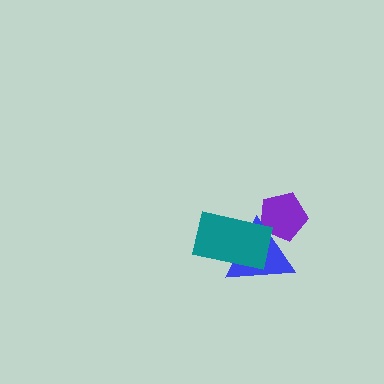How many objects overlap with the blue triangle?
2 objects overlap with the blue triangle.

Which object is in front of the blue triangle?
The teal rectangle is in front of the blue triangle.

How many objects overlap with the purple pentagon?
1 object overlaps with the purple pentagon.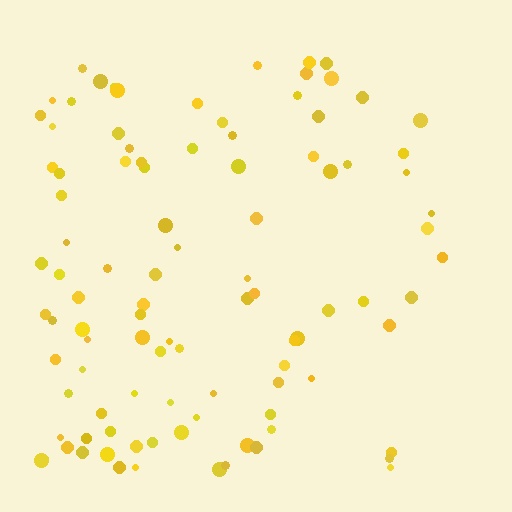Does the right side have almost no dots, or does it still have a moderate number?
Still a moderate number, just noticeably fewer than the left.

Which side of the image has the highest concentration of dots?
The left.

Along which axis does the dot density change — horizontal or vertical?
Horizontal.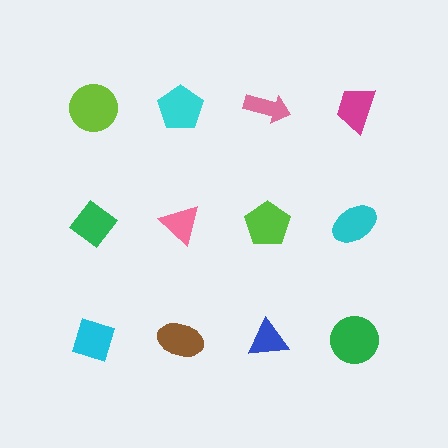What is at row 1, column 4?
A magenta trapezoid.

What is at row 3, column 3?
A blue triangle.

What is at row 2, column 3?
A lime pentagon.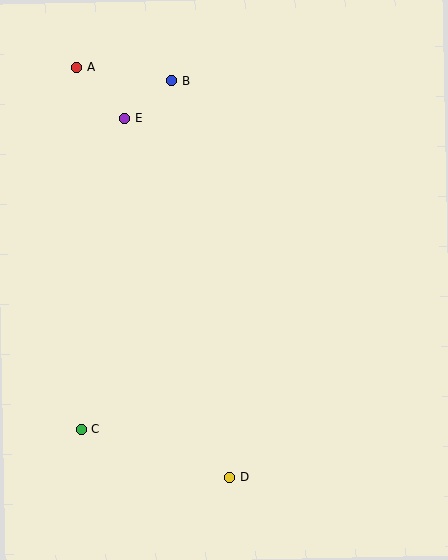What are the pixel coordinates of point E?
Point E is at (124, 118).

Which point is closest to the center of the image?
Point E at (124, 118) is closest to the center.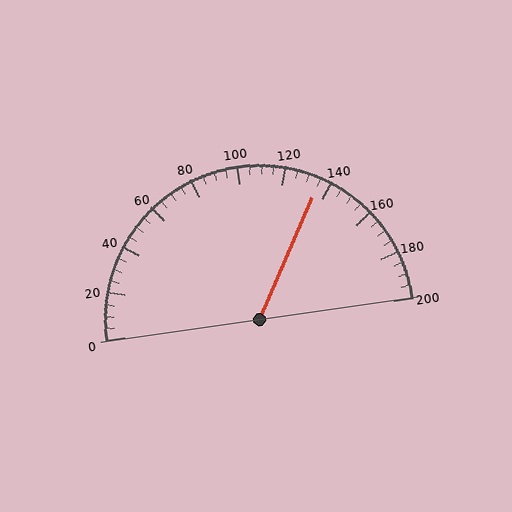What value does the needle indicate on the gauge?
The needle indicates approximately 135.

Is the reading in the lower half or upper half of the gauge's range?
The reading is in the upper half of the range (0 to 200).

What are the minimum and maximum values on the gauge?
The gauge ranges from 0 to 200.